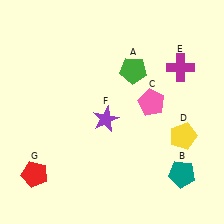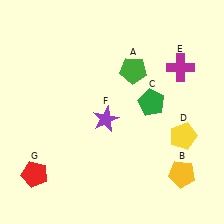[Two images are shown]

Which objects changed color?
B changed from teal to yellow. C changed from pink to green.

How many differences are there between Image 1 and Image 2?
There are 2 differences between the two images.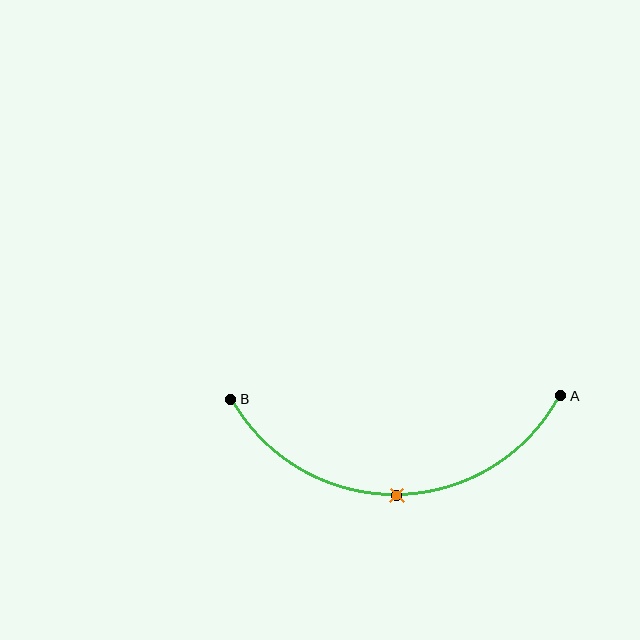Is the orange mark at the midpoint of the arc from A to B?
Yes. The orange mark lies on the arc at equal arc-length from both A and B — it is the arc midpoint.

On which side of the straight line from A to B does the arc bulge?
The arc bulges below the straight line connecting A and B.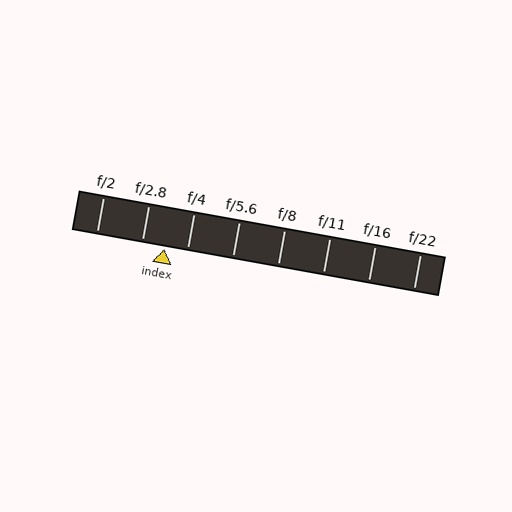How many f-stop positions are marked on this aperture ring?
There are 8 f-stop positions marked.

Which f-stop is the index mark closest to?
The index mark is closest to f/4.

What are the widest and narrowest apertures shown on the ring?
The widest aperture shown is f/2 and the narrowest is f/22.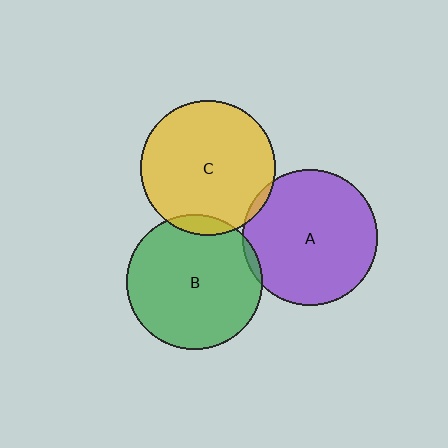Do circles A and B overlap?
Yes.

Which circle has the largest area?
Circle B (green).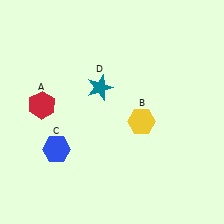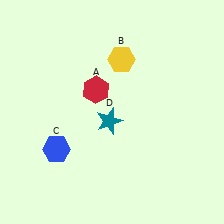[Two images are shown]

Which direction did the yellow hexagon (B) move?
The yellow hexagon (B) moved up.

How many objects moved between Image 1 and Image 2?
3 objects moved between the two images.